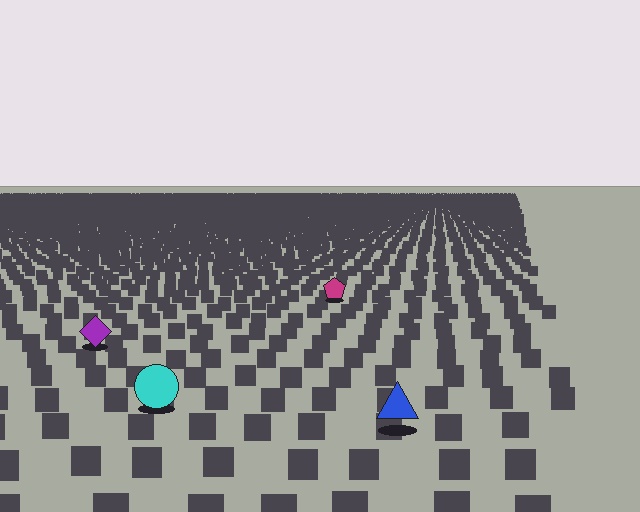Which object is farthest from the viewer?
The magenta pentagon is farthest from the viewer. It appears smaller and the ground texture around it is denser.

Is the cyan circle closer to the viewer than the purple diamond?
Yes. The cyan circle is closer — you can tell from the texture gradient: the ground texture is coarser near it.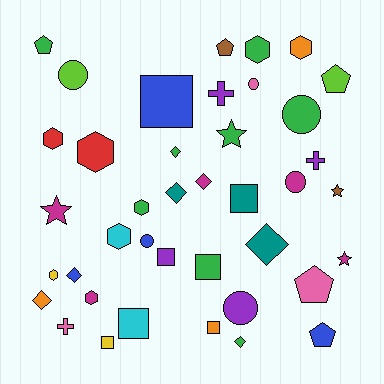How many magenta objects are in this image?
There are 5 magenta objects.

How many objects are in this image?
There are 40 objects.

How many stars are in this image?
There are 4 stars.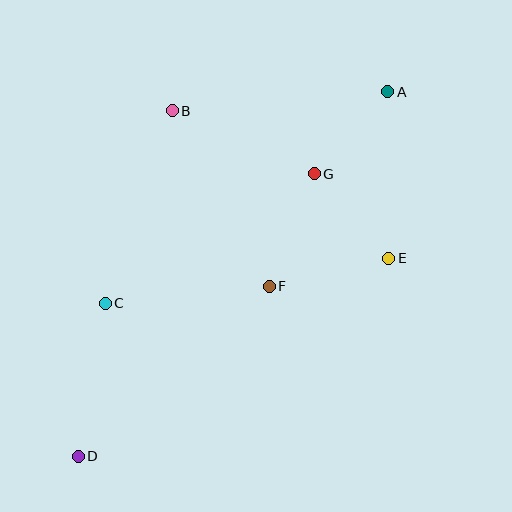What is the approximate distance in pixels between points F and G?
The distance between F and G is approximately 122 pixels.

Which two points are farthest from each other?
Points A and D are farthest from each other.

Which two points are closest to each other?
Points A and G are closest to each other.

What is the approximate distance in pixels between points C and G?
The distance between C and G is approximately 246 pixels.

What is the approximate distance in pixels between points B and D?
The distance between B and D is approximately 358 pixels.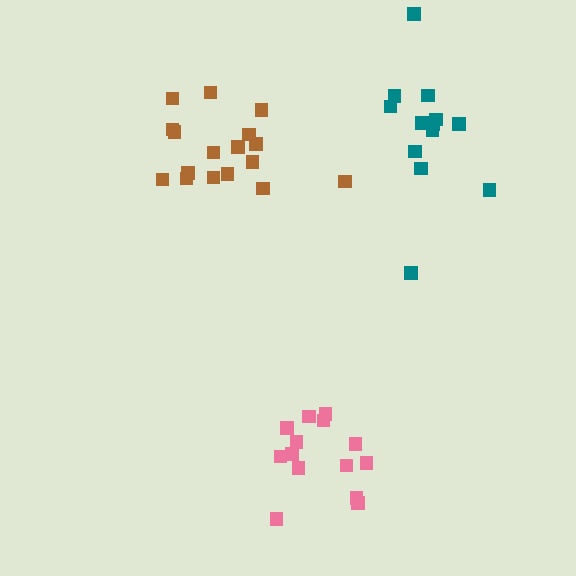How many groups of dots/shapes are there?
There are 3 groups.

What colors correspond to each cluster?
The clusters are colored: brown, teal, pink.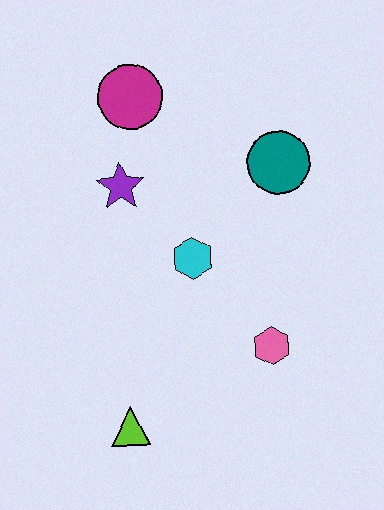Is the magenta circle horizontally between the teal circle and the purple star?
Yes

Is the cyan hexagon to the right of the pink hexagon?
No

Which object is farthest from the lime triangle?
The magenta circle is farthest from the lime triangle.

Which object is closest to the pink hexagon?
The cyan hexagon is closest to the pink hexagon.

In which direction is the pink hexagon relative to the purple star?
The pink hexagon is below the purple star.